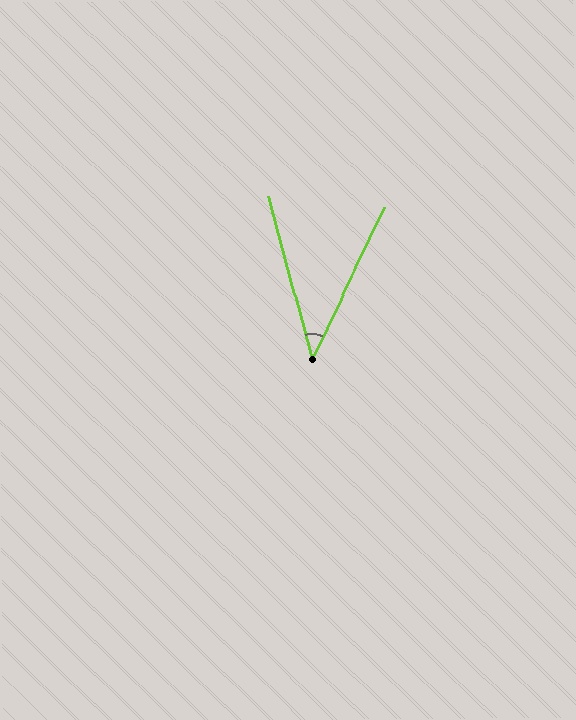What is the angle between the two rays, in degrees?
Approximately 41 degrees.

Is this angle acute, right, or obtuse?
It is acute.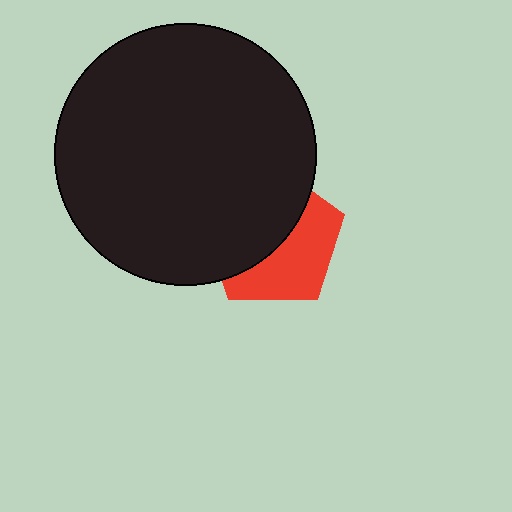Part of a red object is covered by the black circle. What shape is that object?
It is a pentagon.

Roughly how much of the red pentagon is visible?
About half of it is visible (roughly 46%).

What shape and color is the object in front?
The object in front is a black circle.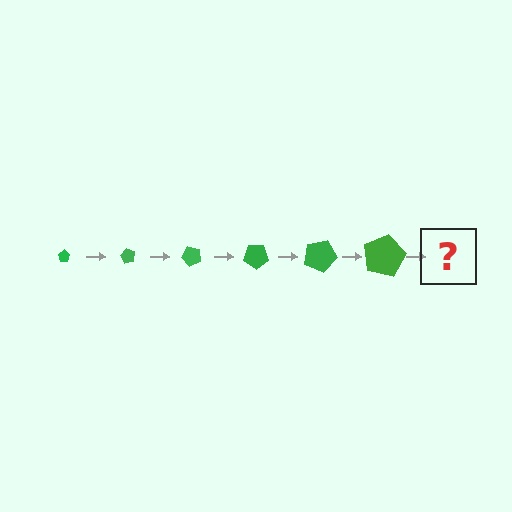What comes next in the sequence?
The next element should be a pentagon, larger than the previous one and rotated 360 degrees from the start.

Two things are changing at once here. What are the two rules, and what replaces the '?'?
The two rules are that the pentagon grows larger each step and it rotates 60 degrees each step. The '?' should be a pentagon, larger than the previous one and rotated 360 degrees from the start.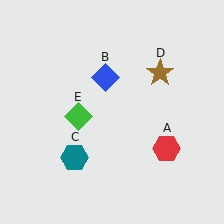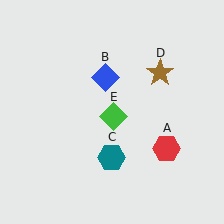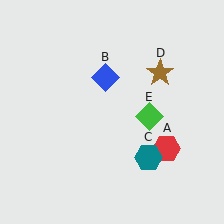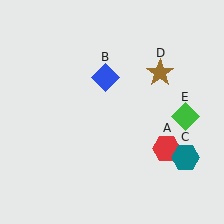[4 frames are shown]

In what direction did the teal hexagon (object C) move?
The teal hexagon (object C) moved right.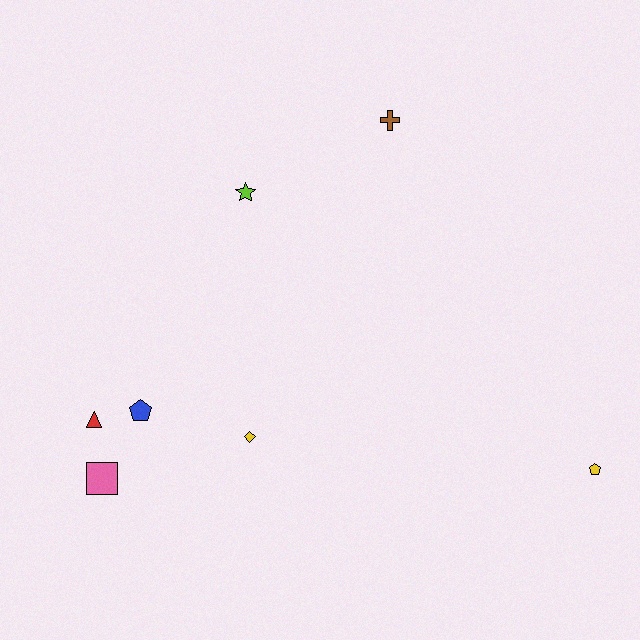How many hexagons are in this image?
There are no hexagons.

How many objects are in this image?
There are 7 objects.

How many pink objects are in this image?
There is 1 pink object.